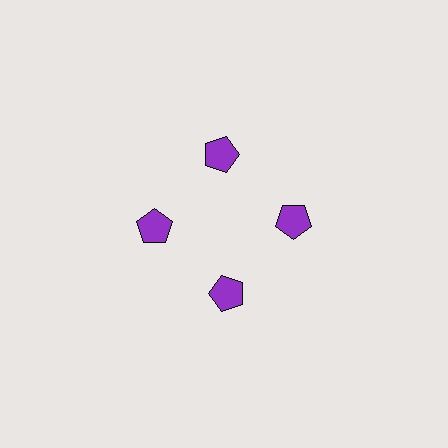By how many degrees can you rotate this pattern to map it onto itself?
The pattern maps onto itself every 90 degrees of rotation.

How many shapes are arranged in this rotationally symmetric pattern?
There are 4 shapes, arranged in 4 groups of 1.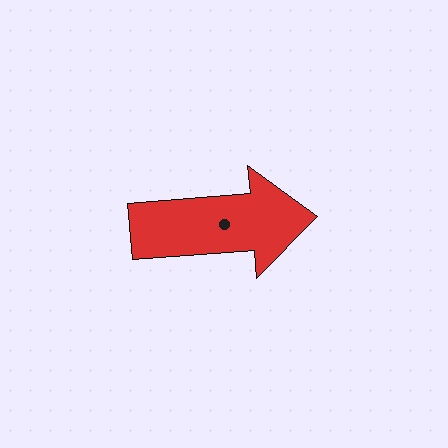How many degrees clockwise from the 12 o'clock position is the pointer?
Approximately 86 degrees.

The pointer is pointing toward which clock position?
Roughly 3 o'clock.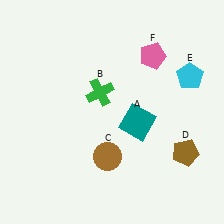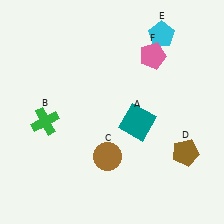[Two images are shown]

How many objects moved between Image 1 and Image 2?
2 objects moved between the two images.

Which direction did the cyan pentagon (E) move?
The cyan pentagon (E) moved up.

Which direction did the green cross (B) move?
The green cross (B) moved left.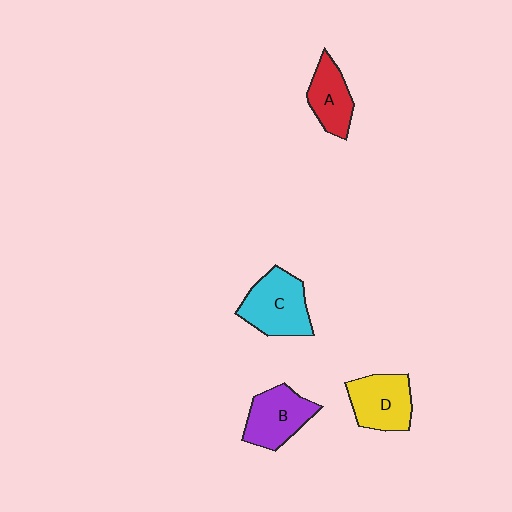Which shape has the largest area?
Shape C (cyan).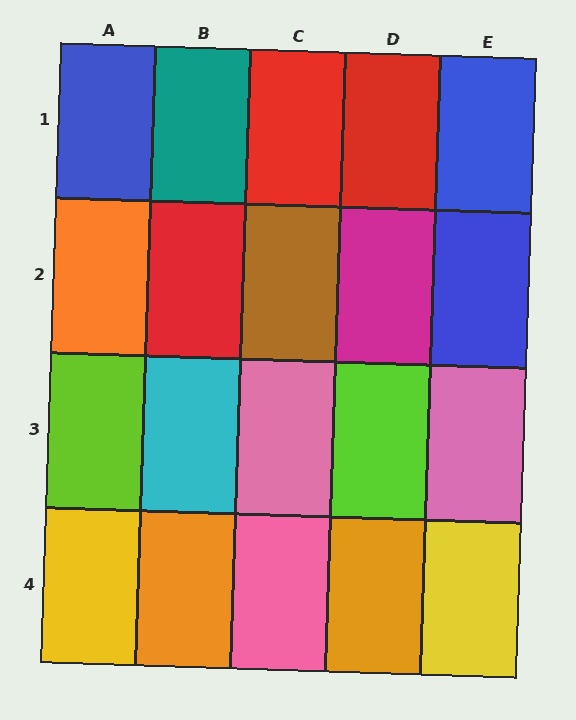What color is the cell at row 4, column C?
Pink.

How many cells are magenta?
1 cell is magenta.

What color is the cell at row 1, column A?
Blue.